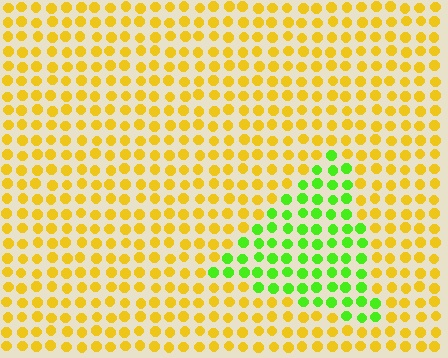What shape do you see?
I see a triangle.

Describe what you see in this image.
The image is filled with small yellow elements in a uniform arrangement. A triangle-shaped region is visible where the elements are tinted to a slightly different hue, forming a subtle color boundary.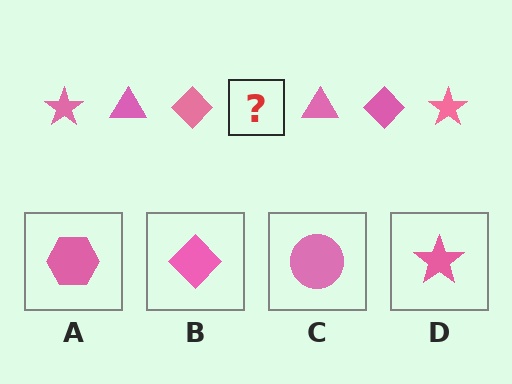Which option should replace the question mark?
Option D.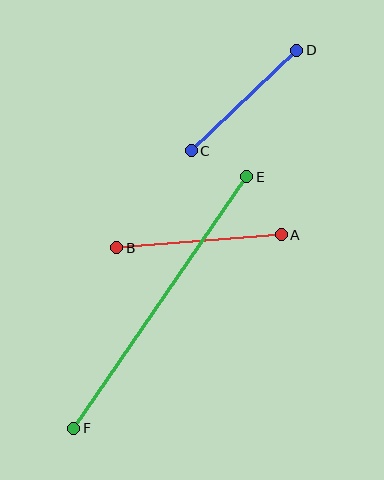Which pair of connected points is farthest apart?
Points E and F are farthest apart.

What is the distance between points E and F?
The distance is approximately 305 pixels.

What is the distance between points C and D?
The distance is approximately 145 pixels.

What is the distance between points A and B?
The distance is approximately 165 pixels.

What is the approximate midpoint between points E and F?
The midpoint is at approximately (160, 302) pixels.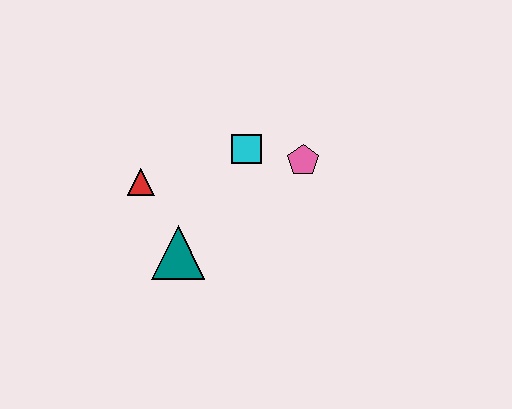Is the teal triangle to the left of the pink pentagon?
Yes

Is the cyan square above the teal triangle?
Yes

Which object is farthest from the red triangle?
The pink pentagon is farthest from the red triangle.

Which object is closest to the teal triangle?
The red triangle is closest to the teal triangle.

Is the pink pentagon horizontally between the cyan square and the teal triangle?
No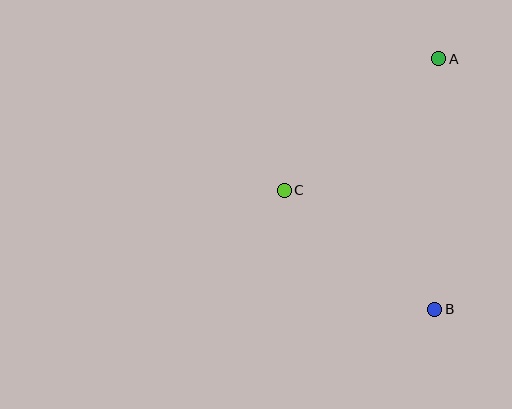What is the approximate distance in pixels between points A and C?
The distance between A and C is approximately 203 pixels.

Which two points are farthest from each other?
Points A and B are farthest from each other.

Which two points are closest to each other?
Points B and C are closest to each other.